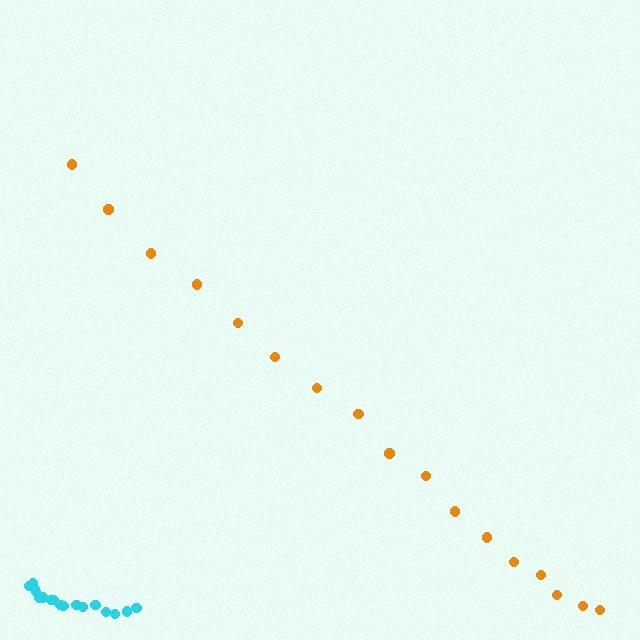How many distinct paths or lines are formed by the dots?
There are 2 distinct paths.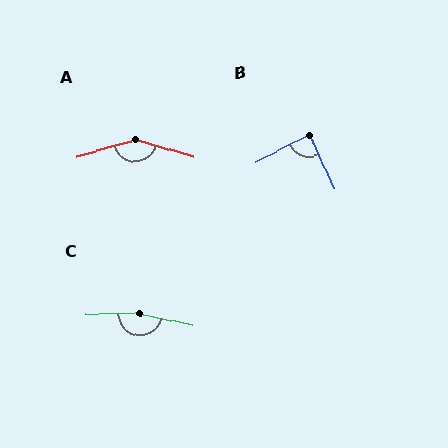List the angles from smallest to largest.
B (87°), A (147°), C (167°).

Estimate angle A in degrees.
Approximately 147 degrees.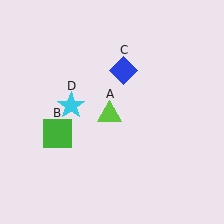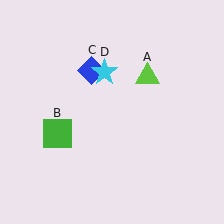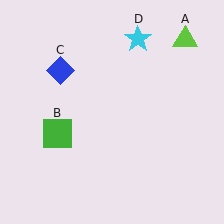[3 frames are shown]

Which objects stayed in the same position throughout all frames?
Green square (object B) remained stationary.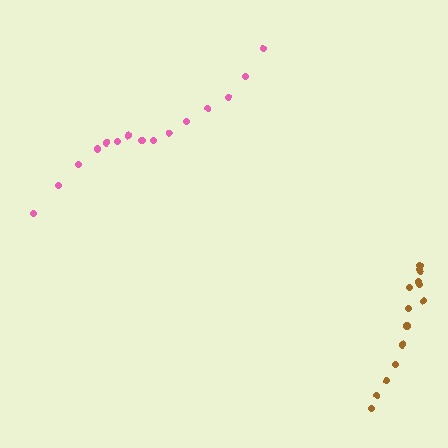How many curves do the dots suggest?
There are 2 distinct paths.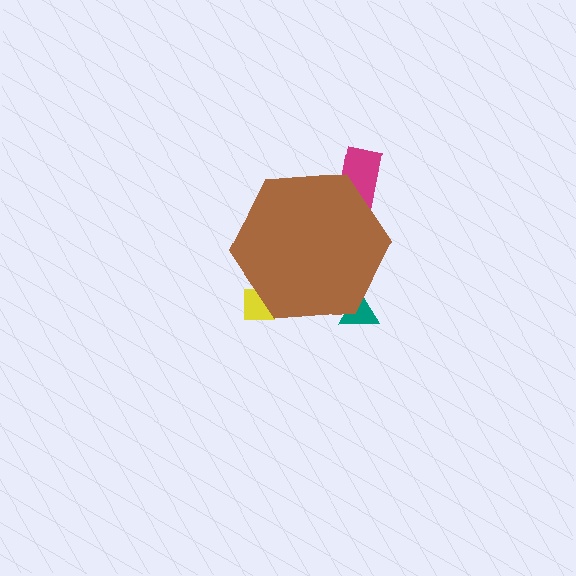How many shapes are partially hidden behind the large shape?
3 shapes are partially hidden.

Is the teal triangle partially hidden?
Yes, the teal triangle is partially hidden behind the brown hexagon.